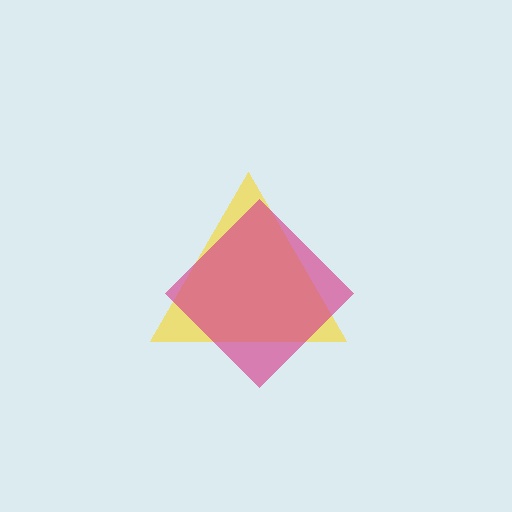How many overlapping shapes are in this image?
There are 2 overlapping shapes in the image.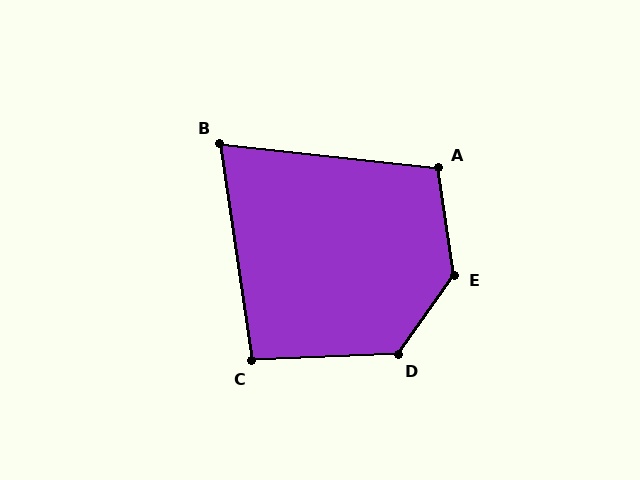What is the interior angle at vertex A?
Approximately 104 degrees (obtuse).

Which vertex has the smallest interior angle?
B, at approximately 76 degrees.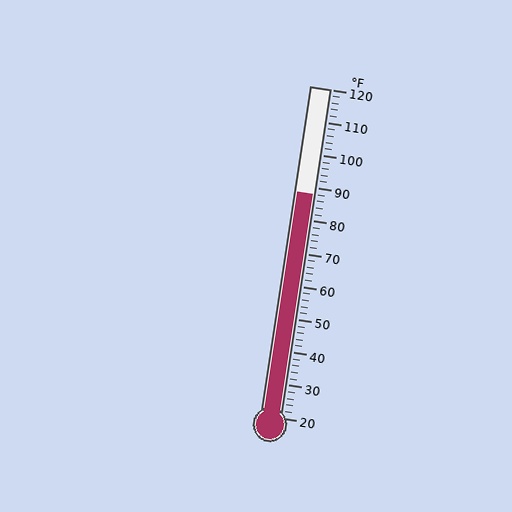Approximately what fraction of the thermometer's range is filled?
The thermometer is filled to approximately 70% of its range.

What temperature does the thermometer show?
The thermometer shows approximately 88°F.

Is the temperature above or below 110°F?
The temperature is below 110°F.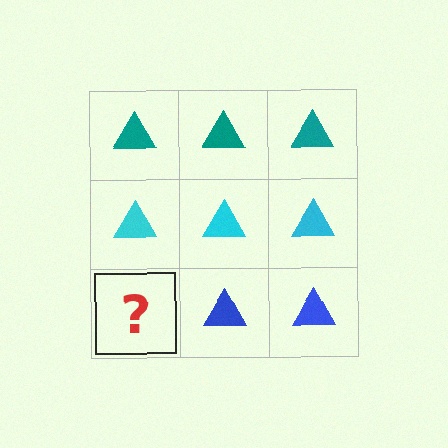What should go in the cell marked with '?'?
The missing cell should contain a blue triangle.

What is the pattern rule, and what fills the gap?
The rule is that each row has a consistent color. The gap should be filled with a blue triangle.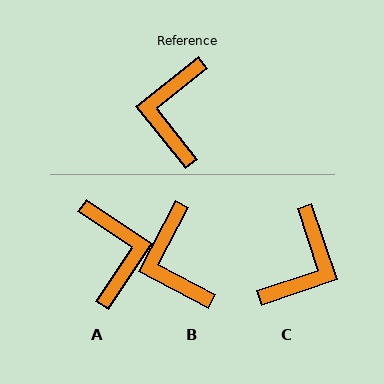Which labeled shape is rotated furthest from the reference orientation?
A, about 163 degrees away.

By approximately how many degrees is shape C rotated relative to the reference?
Approximately 160 degrees counter-clockwise.